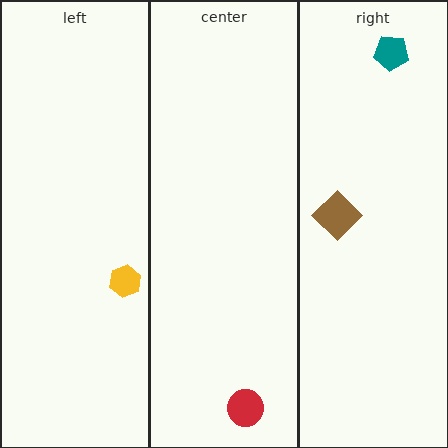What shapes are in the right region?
The teal pentagon, the brown diamond.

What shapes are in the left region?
The yellow hexagon.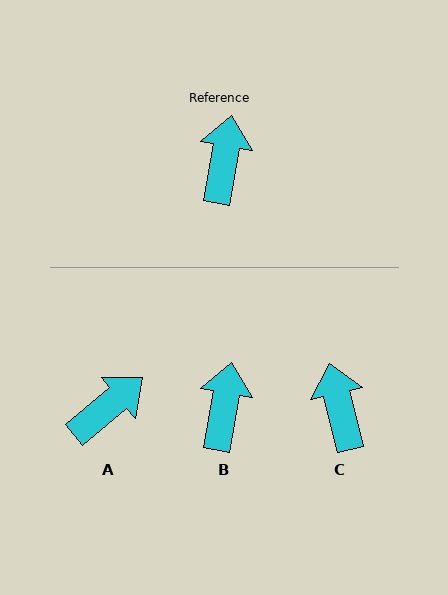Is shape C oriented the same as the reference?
No, it is off by about 24 degrees.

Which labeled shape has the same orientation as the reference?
B.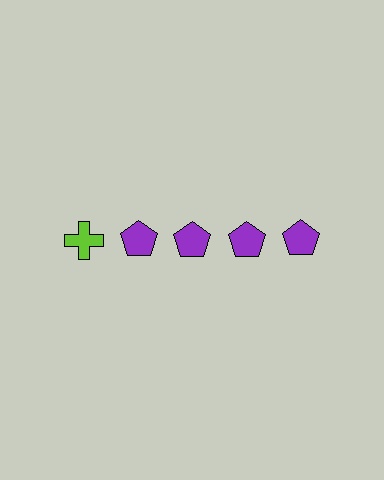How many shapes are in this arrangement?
There are 5 shapes arranged in a grid pattern.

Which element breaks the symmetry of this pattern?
The lime cross in the top row, leftmost column breaks the symmetry. All other shapes are purple pentagons.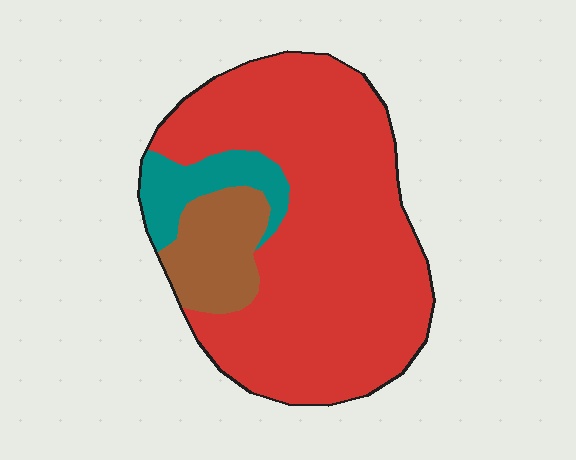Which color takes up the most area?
Red, at roughly 75%.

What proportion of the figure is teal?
Teal covers 10% of the figure.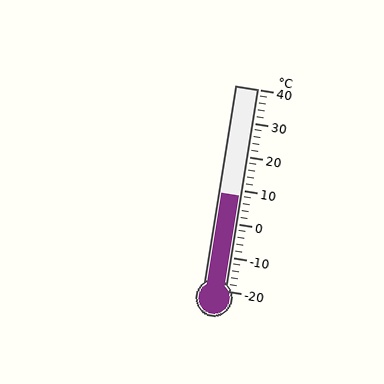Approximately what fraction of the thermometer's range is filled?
The thermometer is filled to approximately 45% of its range.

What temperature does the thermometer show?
The thermometer shows approximately 8°C.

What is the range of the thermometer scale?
The thermometer scale ranges from -20°C to 40°C.